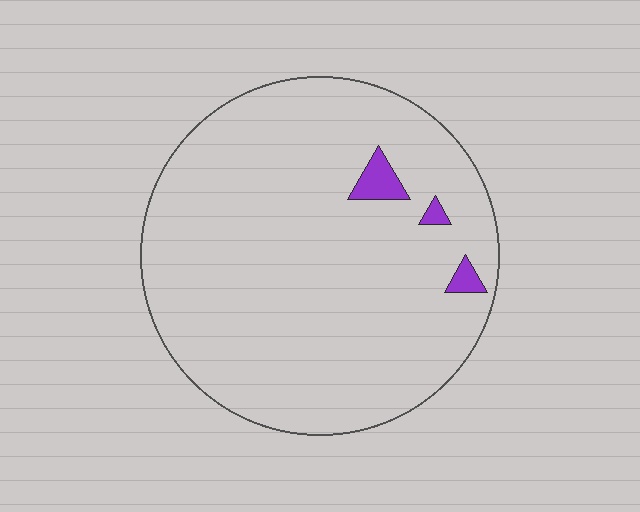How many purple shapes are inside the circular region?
3.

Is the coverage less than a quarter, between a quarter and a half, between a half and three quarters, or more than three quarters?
Less than a quarter.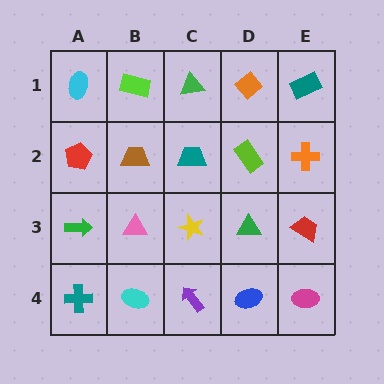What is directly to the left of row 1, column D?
A green triangle.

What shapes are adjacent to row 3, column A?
A red pentagon (row 2, column A), a teal cross (row 4, column A), a pink triangle (row 3, column B).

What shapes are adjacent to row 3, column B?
A brown trapezoid (row 2, column B), a cyan ellipse (row 4, column B), a green arrow (row 3, column A), a yellow star (row 3, column C).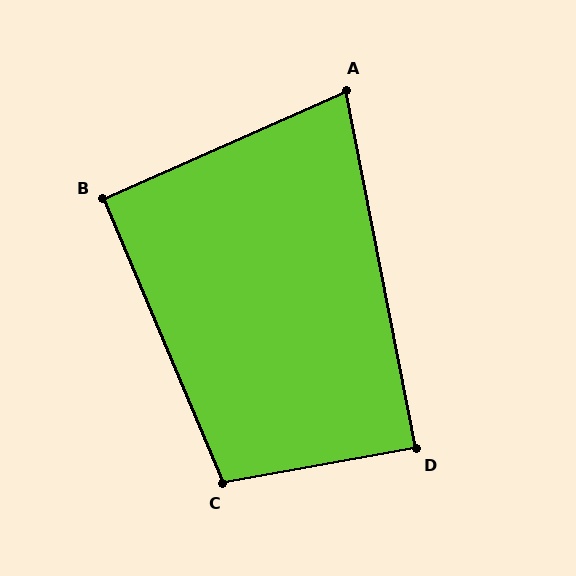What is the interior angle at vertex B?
Approximately 91 degrees (approximately right).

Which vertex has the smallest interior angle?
A, at approximately 77 degrees.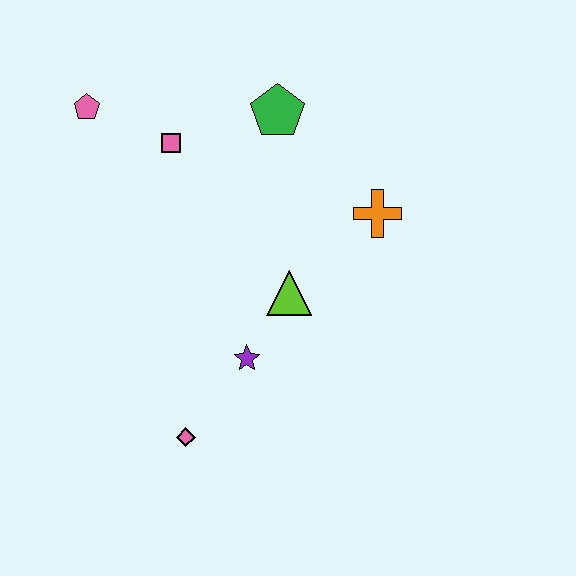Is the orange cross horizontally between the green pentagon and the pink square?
No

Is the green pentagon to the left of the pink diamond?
No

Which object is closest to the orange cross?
The lime triangle is closest to the orange cross.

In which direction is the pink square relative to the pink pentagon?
The pink square is to the right of the pink pentagon.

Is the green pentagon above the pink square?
Yes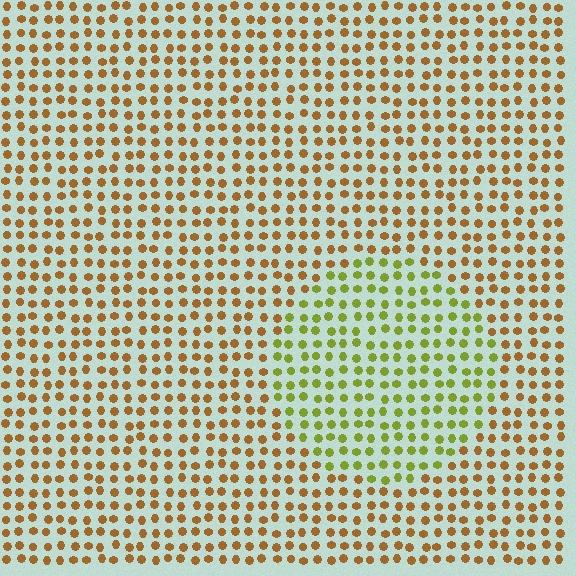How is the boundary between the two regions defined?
The boundary is defined purely by a slight shift in hue (about 46 degrees). Spacing, size, and orientation are identical on both sides.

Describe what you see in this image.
The image is filled with small brown elements in a uniform arrangement. A circle-shaped region is visible where the elements are tinted to a slightly different hue, forming a subtle color boundary.